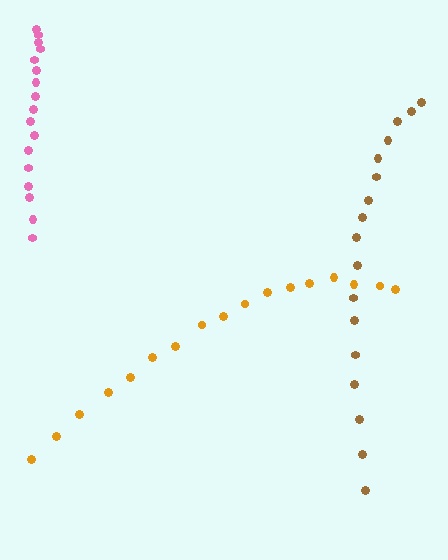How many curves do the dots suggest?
There are 3 distinct paths.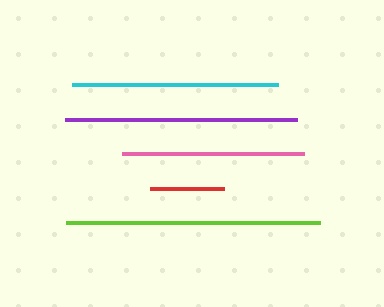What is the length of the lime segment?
The lime segment is approximately 253 pixels long.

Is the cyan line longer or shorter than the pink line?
The cyan line is longer than the pink line.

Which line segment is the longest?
The lime line is the longest at approximately 253 pixels.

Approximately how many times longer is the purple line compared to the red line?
The purple line is approximately 3.1 times the length of the red line.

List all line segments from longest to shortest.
From longest to shortest: lime, purple, cyan, pink, red.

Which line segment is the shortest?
The red line is the shortest at approximately 74 pixels.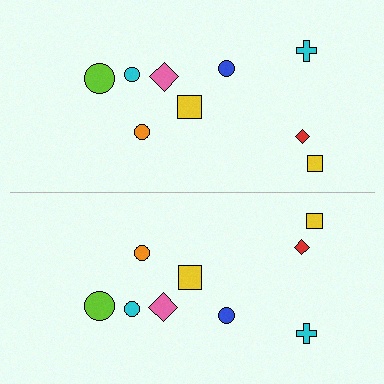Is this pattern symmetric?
Yes, this pattern has bilateral (reflection) symmetry.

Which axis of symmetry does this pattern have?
The pattern has a horizontal axis of symmetry running through the center of the image.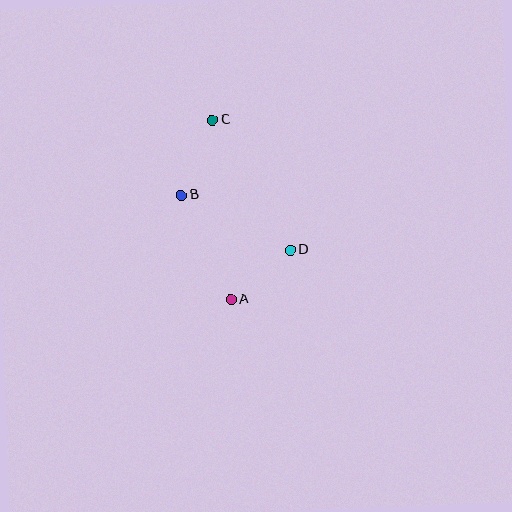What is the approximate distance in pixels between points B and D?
The distance between B and D is approximately 122 pixels.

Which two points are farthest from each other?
Points A and C are farthest from each other.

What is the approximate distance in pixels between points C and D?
The distance between C and D is approximately 151 pixels.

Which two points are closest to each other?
Points A and D are closest to each other.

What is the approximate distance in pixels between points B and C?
The distance between B and C is approximately 81 pixels.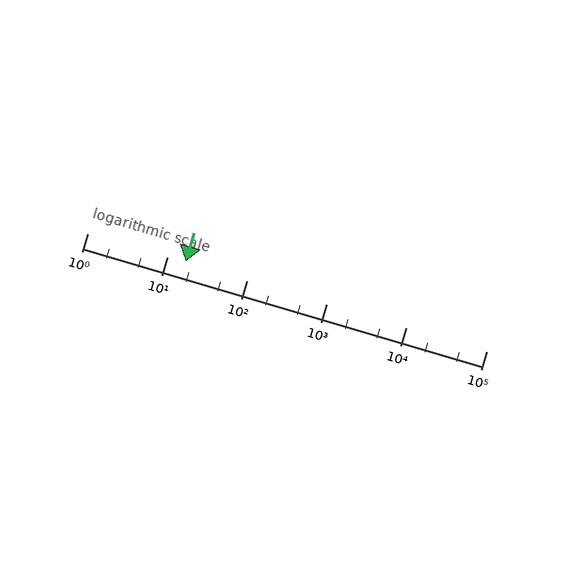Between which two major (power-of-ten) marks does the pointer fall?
The pointer is between 10 and 100.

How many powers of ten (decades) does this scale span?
The scale spans 5 decades, from 1 to 100000.